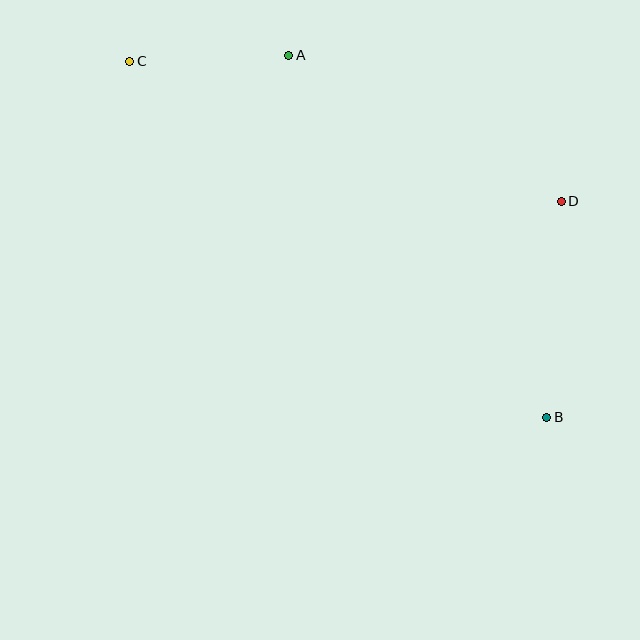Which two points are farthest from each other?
Points B and C are farthest from each other.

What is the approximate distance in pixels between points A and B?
The distance between A and B is approximately 444 pixels.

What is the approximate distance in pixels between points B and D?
The distance between B and D is approximately 216 pixels.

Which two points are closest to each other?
Points A and C are closest to each other.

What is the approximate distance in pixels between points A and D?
The distance between A and D is approximately 309 pixels.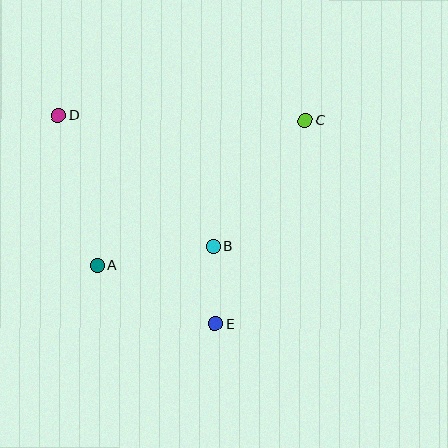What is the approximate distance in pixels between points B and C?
The distance between B and C is approximately 156 pixels.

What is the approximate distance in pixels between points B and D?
The distance between B and D is approximately 202 pixels.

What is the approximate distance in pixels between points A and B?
The distance between A and B is approximately 117 pixels.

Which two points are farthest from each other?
Points D and E are farthest from each other.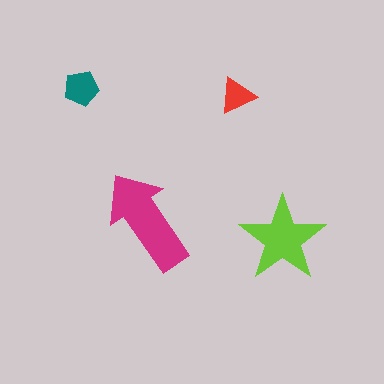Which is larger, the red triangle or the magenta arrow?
The magenta arrow.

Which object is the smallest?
The red triangle.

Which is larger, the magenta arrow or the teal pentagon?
The magenta arrow.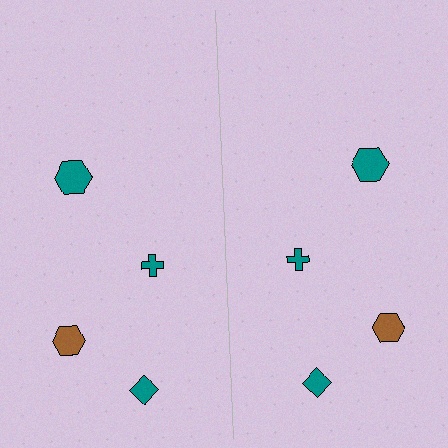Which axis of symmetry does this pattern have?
The pattern has a vertical axis of symmetry running through the center of the image.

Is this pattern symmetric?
Yes, this pattern has bilateral (reflection) symmetry.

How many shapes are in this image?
There are 8 shapes in this image.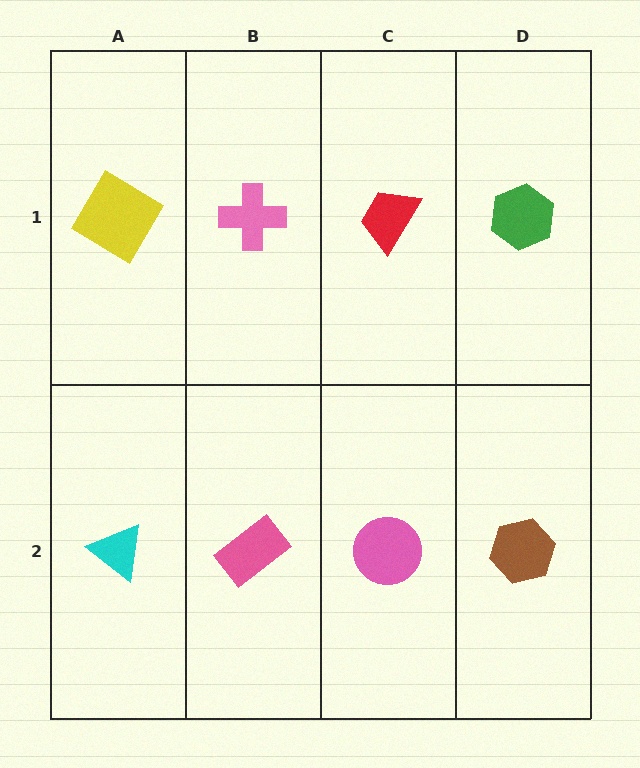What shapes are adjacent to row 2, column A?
A yellow diamond (row 1, column A), a pink rectangle (row 2, column B).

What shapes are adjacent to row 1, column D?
A brown hexagon (row 2, column D), a red trapezoid (row 1, column C).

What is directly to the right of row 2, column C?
A brown hexagon.